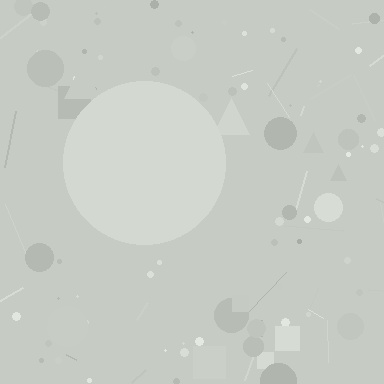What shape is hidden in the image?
A circle is hidden in the image.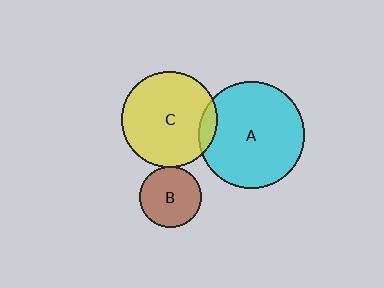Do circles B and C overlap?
Yes.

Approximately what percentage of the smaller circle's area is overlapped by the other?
Approximately 5%.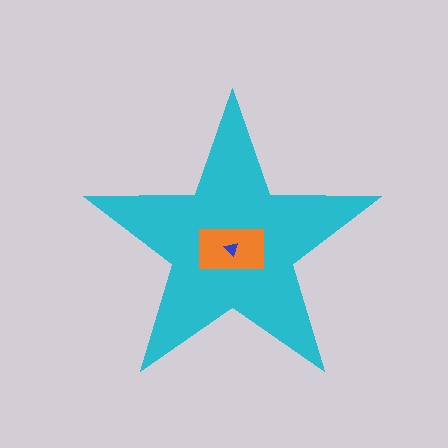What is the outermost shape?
The cyan star.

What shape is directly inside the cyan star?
The orange rectangle.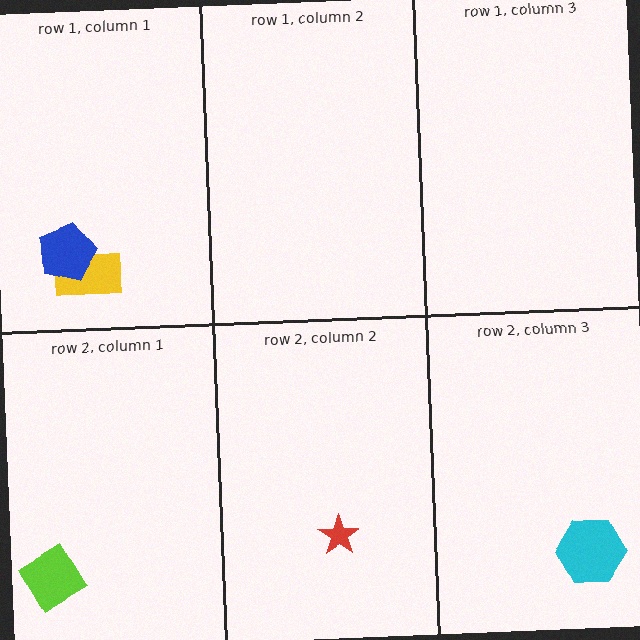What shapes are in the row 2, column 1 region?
The lime diamond.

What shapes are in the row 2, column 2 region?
The red star.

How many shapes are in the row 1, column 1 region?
2.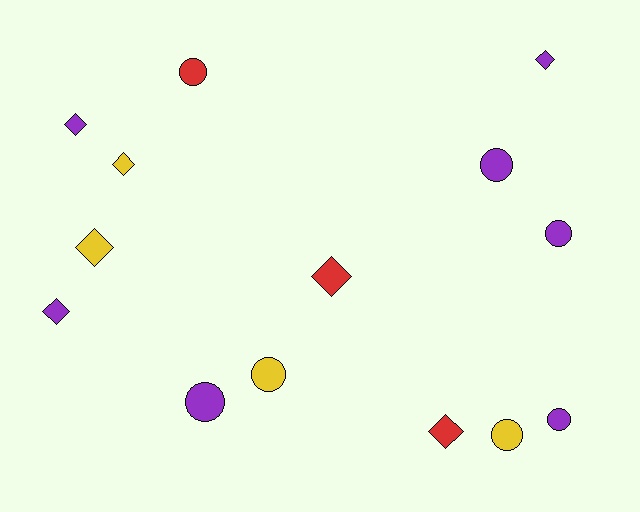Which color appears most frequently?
Purple, with 7 objects.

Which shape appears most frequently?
Diamond, with 7 objects.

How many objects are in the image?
There are 14 objects.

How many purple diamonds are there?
There are 3 purple diamonds.